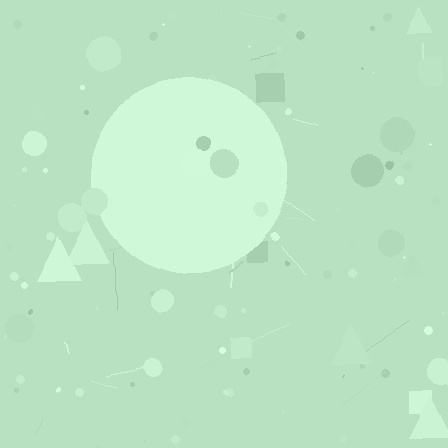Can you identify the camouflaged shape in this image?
The camouflaged shape is a circle.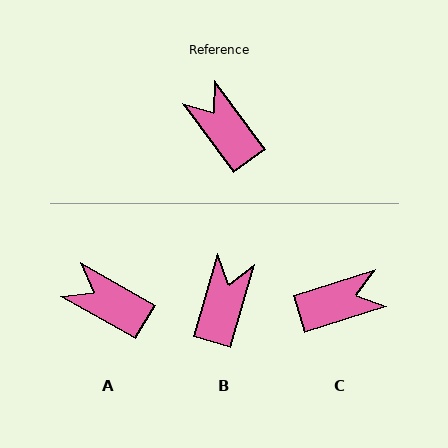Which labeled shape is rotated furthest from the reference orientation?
C, about 109 degrees away.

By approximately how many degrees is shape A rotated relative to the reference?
Approximately 24 degrees counter-clockwise.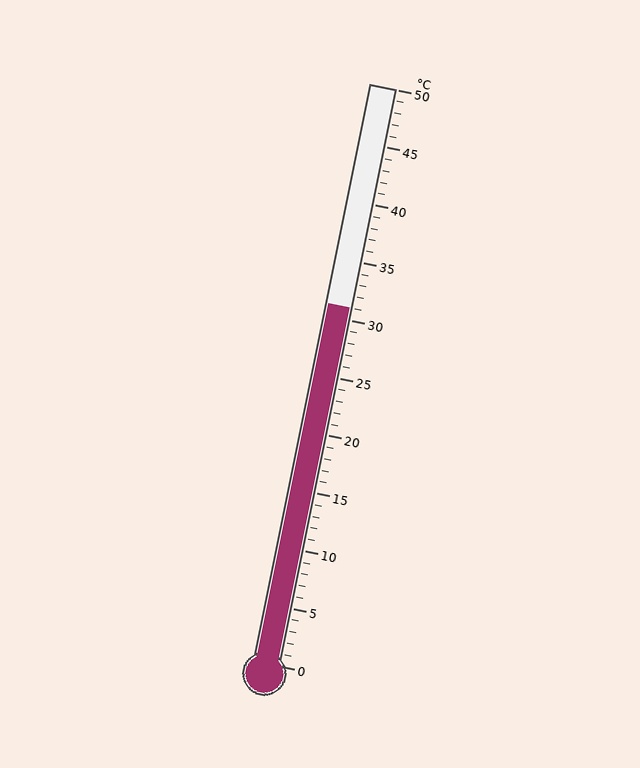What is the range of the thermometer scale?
The thermometer scale ranges from 0°C to 50°C.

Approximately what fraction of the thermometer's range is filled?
The thermometer is filled to approximately 60% of its range.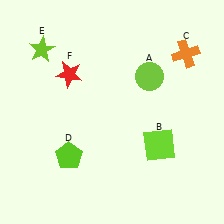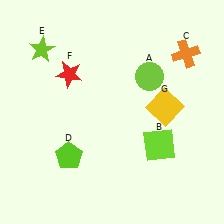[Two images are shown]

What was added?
A yellow square (G) was added in Image 2.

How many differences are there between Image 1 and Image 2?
There is 1 difference between the two images.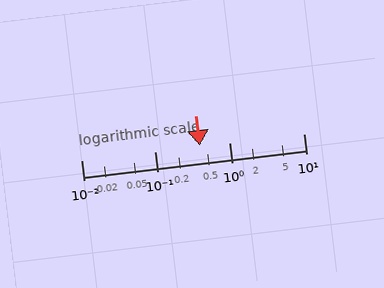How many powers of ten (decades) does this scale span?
The scale spans 3 decades, from 0.01 to 10.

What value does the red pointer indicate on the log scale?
The pointer indicates approximately 0.4.